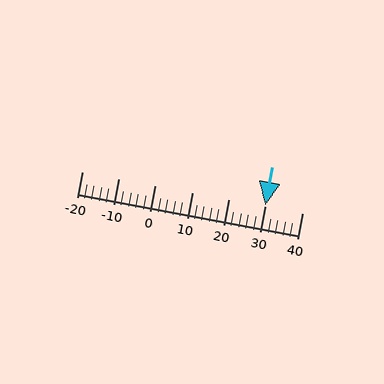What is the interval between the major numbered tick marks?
The major tick marks are spaced 10 units apart.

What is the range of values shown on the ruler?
The ruler shows values from -20 to 40.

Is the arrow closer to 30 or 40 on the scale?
The arrow is closer to 30.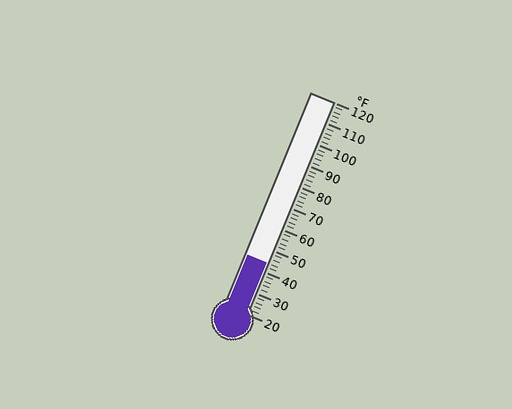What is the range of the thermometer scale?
The thermometer scale ranges from 20°F to 120°F.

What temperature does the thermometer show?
The thermometer shows approximately 44°F.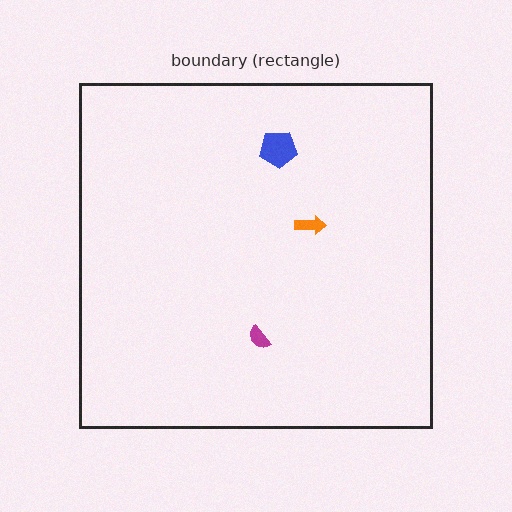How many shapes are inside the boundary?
3 inside, 0 outside.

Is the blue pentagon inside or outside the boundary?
Inside.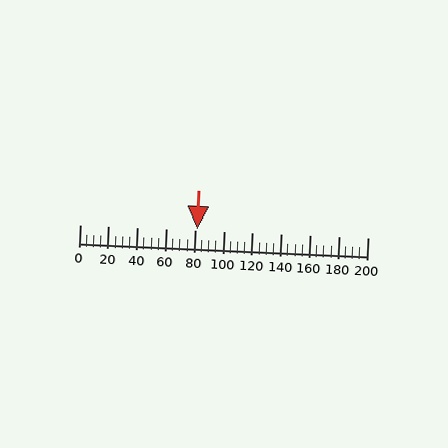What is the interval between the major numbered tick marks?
The major tick marks are spaced 20 units apart.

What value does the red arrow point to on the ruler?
The red arrow points to approximately 81.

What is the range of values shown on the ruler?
The ruler shows values from 0 to 200.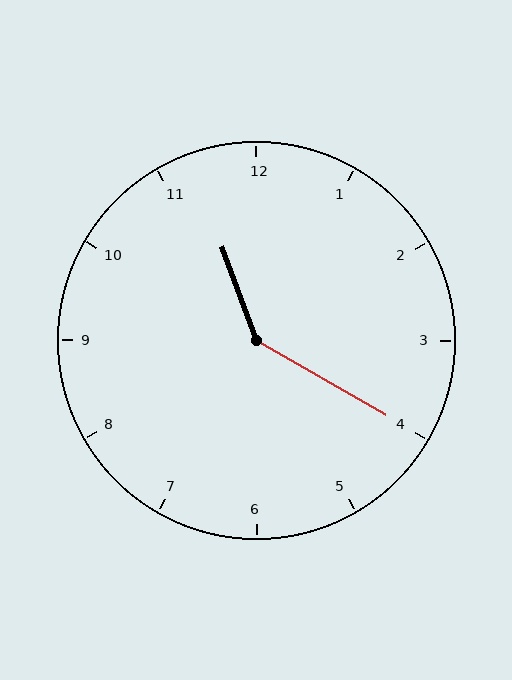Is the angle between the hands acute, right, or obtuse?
It is obtuse.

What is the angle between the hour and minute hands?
Approximately 140 degrees.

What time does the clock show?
11:20.